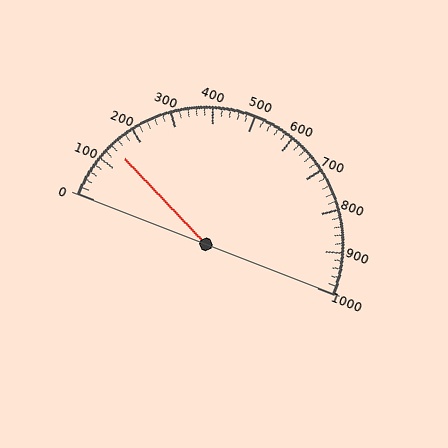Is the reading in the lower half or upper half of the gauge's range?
The reading is in the lower half of the range (0 to 1000).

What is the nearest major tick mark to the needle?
The nearest major tick mark is 100.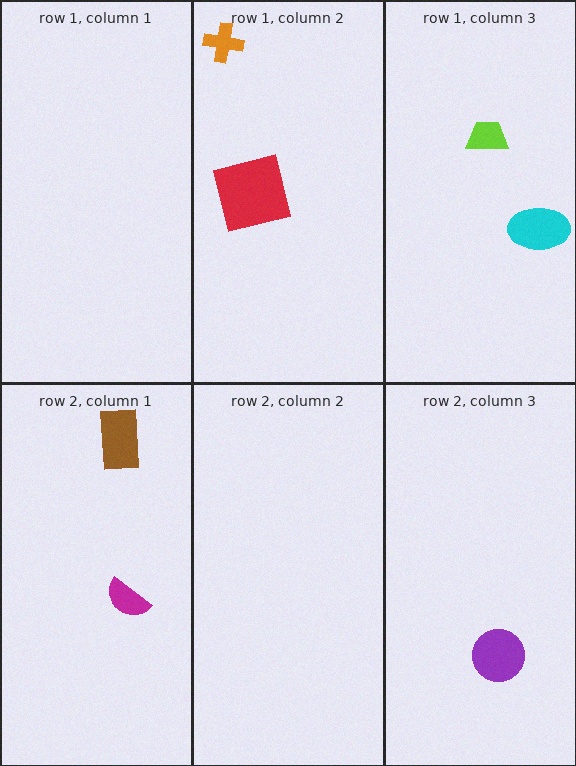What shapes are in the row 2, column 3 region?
The purple circle.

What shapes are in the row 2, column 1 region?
The magenta semicircle, the brown rectangle.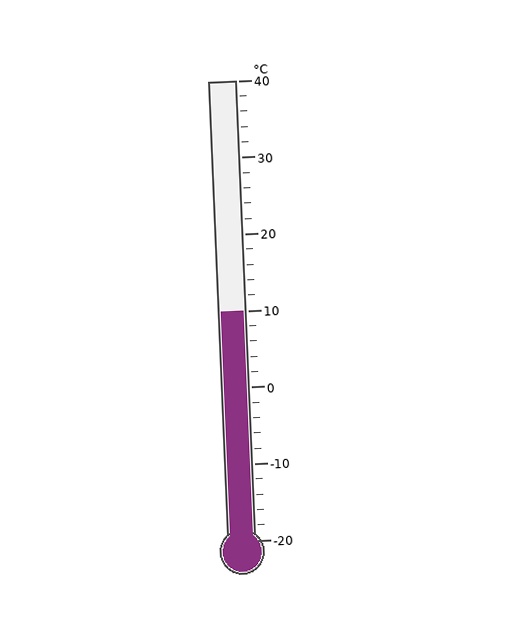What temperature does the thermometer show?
The thermometer shows approximately 10°C.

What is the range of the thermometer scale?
The thermometer scale ranges from -20°C to 40°C.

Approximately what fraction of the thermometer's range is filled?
The thermometer is filled to approximately 50% of its range.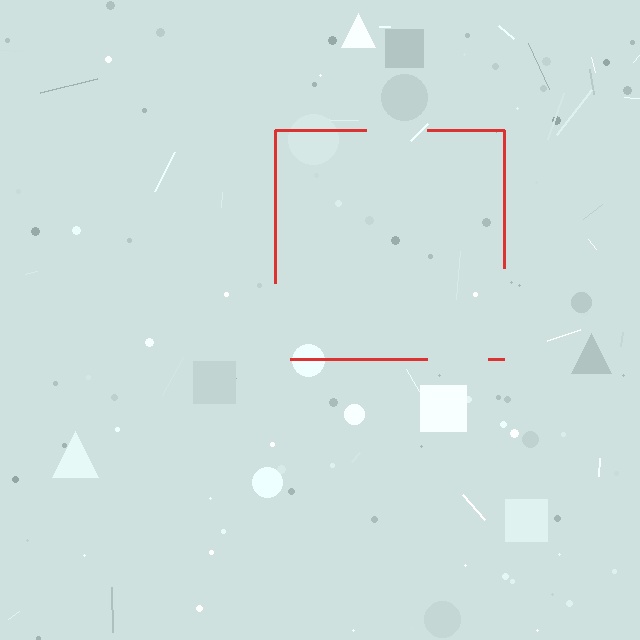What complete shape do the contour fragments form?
The contour fragments form a square.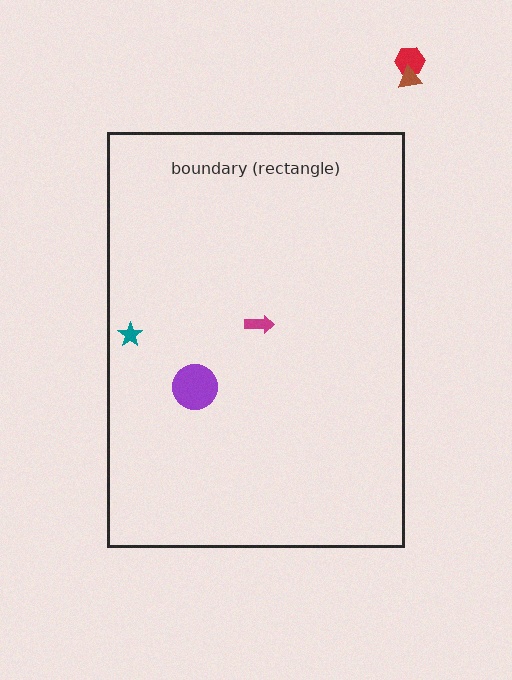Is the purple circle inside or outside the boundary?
Inside.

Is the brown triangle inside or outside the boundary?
Outside.